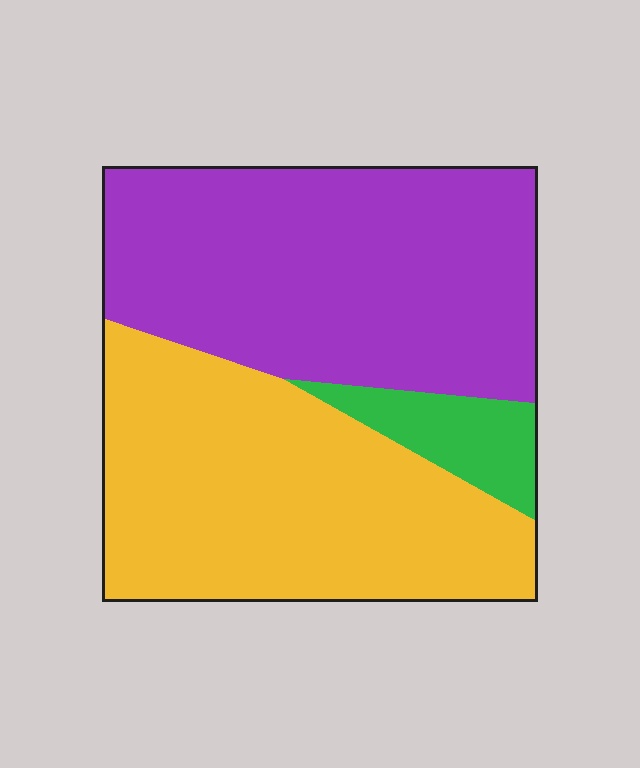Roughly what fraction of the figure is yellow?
Yellow covers about 45% of the figure.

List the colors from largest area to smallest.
From largest to smallest: purple, yellow, green.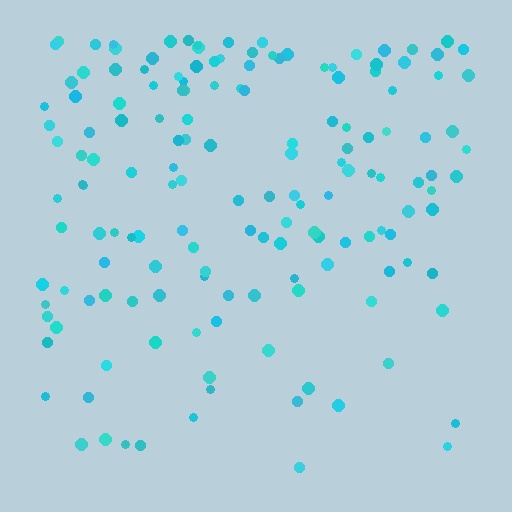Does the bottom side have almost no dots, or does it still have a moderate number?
Still a moderate number, just noticeably fewer than the top.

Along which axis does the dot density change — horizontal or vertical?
Vertical.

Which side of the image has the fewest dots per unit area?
The bottom.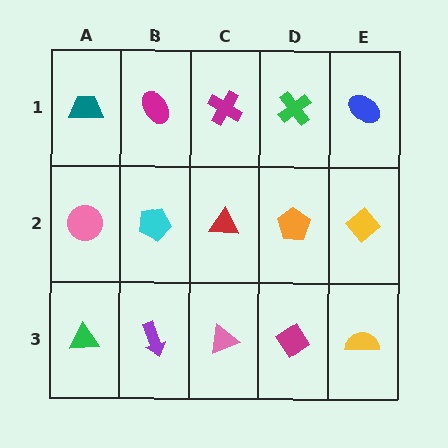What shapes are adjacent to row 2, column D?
A green cross (row 1, column D), a magenta diamond (row 3, column D), a red triangle (row 2, column C), a yellow diamond (row 2, column E).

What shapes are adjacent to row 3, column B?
A cyan pentagon (row 2, column B), a green triangle (row 3, column A), a pink triangle (row 3, column C).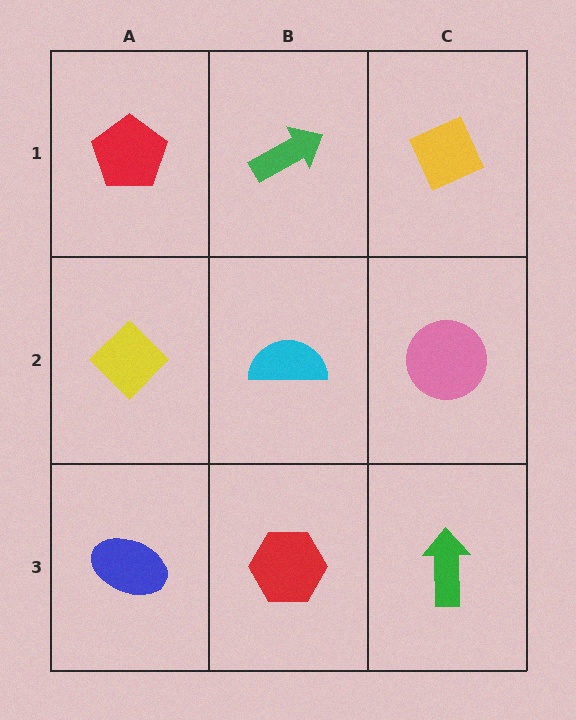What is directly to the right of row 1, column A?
A green arrow.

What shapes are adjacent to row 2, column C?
A yellow diamond (row 1, column C), a green arrow (row 3, column C), a cyan semicircle (row 2, column B).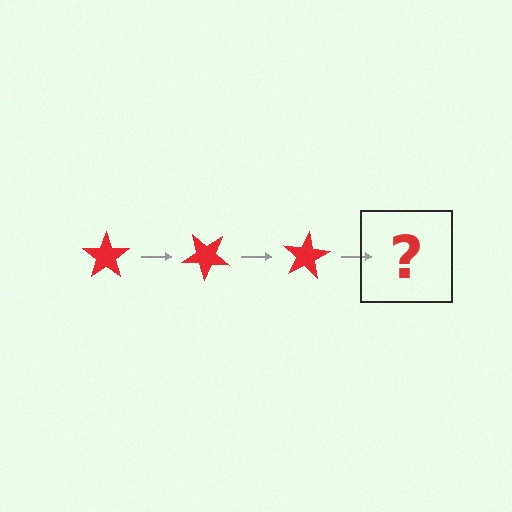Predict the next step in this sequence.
The next step is a red star rotated 120 degrees.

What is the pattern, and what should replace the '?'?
The pattern is that the star rotates 40 degrees each step. The '?' should be a red star rotated 120 degrees.